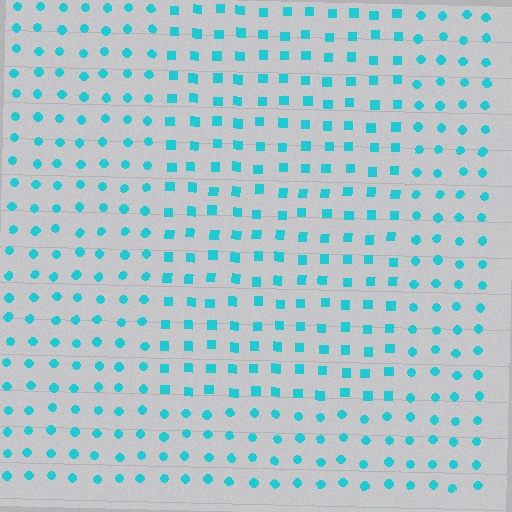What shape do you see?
I see a rectangle.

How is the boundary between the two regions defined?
The boundary is defined by a change in element shape: squares inside vs. circles outside. All elements share the same color and spacing.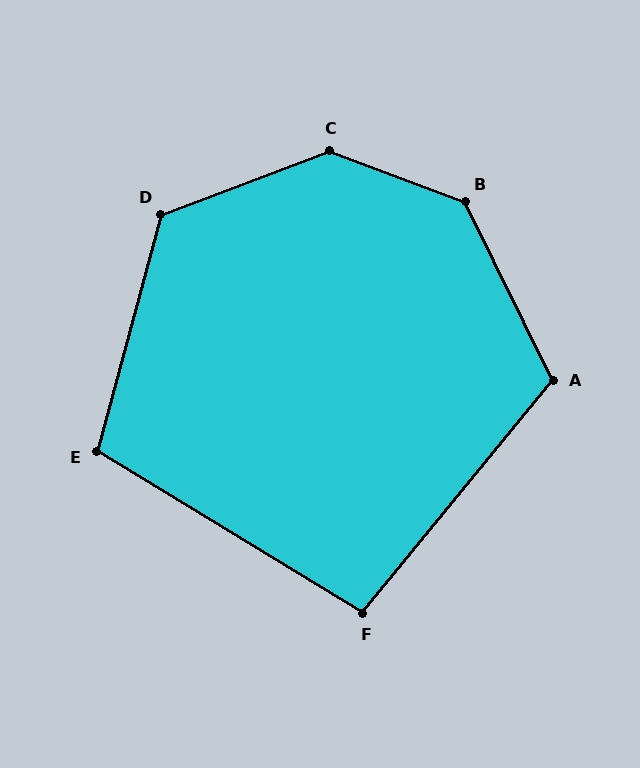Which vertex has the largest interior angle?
C, at approximately 139 degrees.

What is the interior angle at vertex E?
Approximately 106 degrees (obtuse).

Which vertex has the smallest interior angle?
F, at approximately 98 degrees.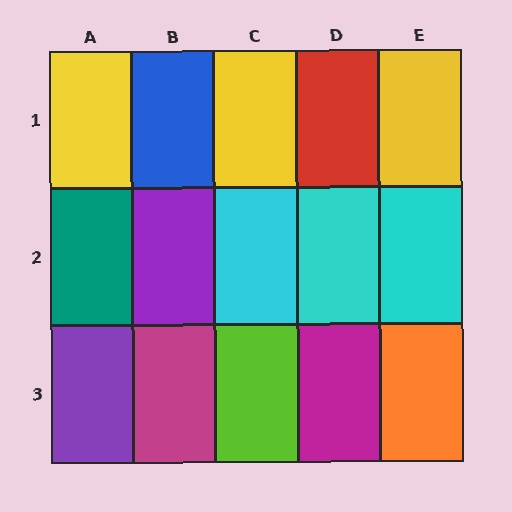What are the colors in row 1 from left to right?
Yellow, blue, yellow, red, yellow.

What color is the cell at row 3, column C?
Lime.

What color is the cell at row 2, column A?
Teal.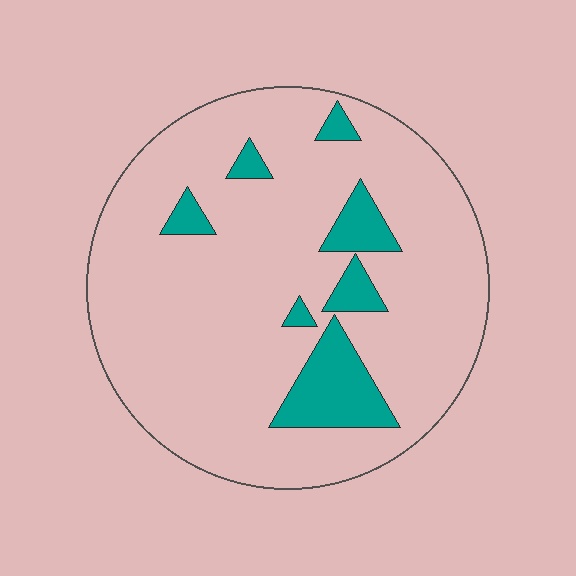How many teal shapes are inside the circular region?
7.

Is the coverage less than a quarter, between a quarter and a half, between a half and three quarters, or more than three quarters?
Less than a quarter.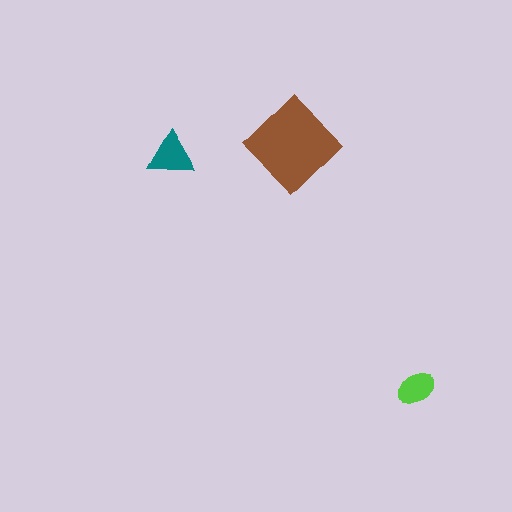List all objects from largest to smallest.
The brown diamond, the teal triangle, the lime ellipse.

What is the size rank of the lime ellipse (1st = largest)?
3rd.